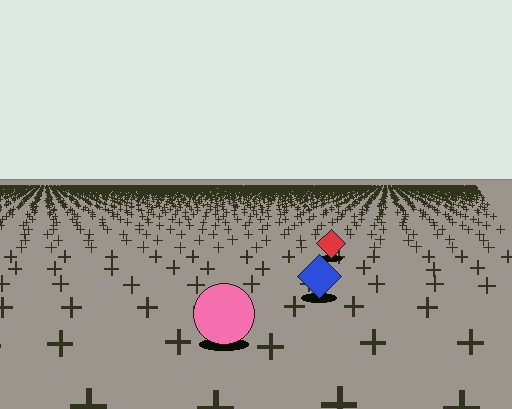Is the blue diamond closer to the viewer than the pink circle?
No. The pink circle is closer — you can tell from the texture gradient: the ground texture is coarser near it.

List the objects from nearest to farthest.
From nearest to farthest: the pink circle, the blue diamond, the red diamond.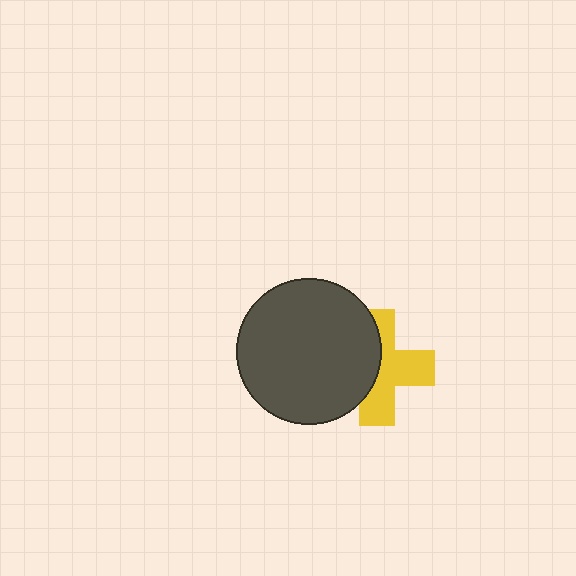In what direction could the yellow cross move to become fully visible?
The yellow cross could move right. That would shift it out from behind the dark gray circle entirely.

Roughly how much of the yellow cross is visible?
About half of it is visible (roughly 57%).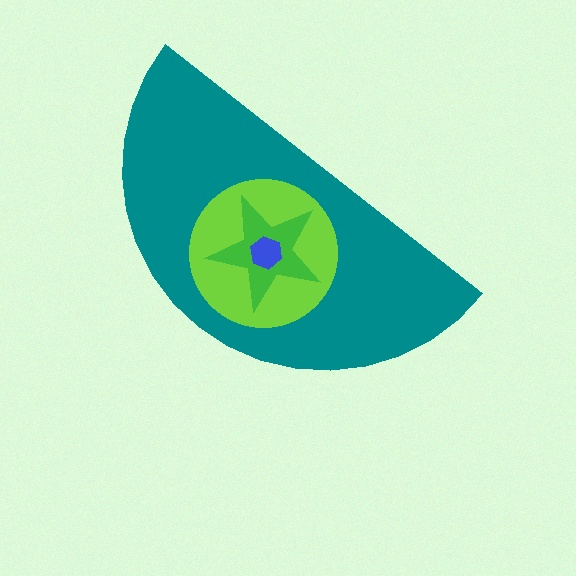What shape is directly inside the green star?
The blue hexagon.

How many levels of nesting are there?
4.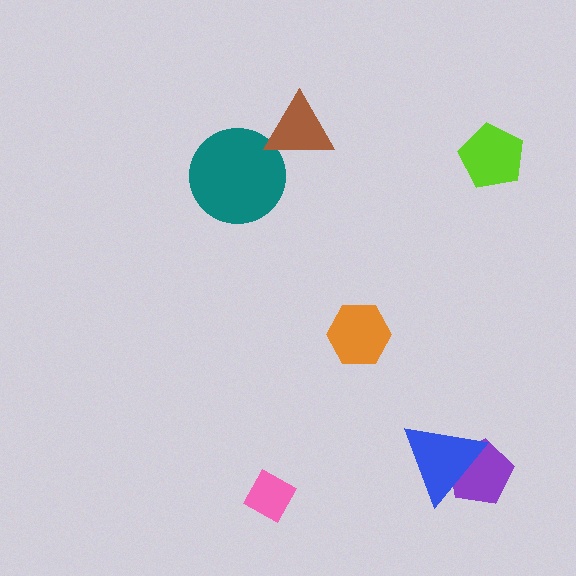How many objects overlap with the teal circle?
1 object overlaps with the teal circle.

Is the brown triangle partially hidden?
No, no other shape covers it.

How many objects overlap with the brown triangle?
1 object overlaps with the brown triangle.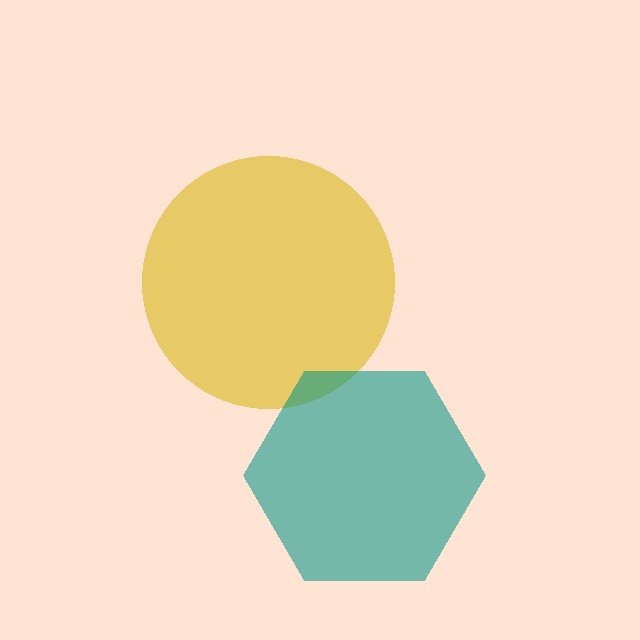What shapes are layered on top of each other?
The layered shapes are: a yellow circle, a teal hexagon.